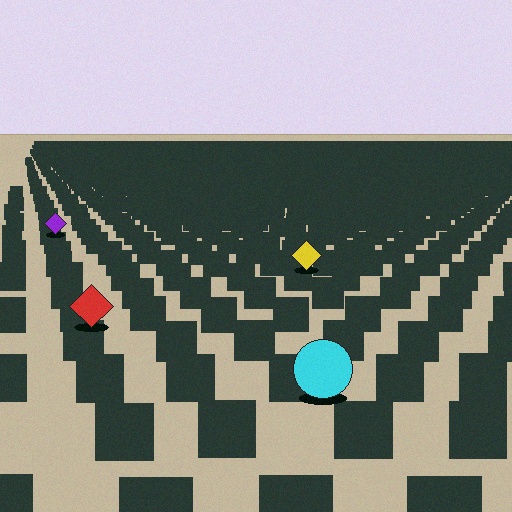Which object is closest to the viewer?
The cyan circle is closest. The texture marks near it are larger and more spread out.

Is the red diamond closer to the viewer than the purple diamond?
Yes. The red diamond is closer — you can tell from the texture gradient: the ground texture is coarser near it.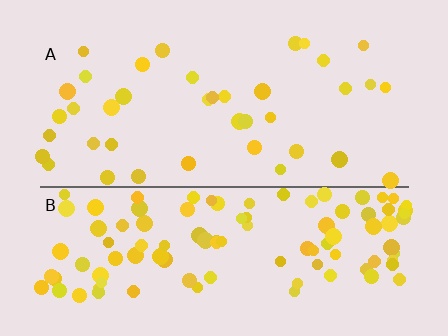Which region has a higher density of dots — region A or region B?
B (the bottom).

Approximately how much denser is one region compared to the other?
Approximately 2.8× — region B over region A.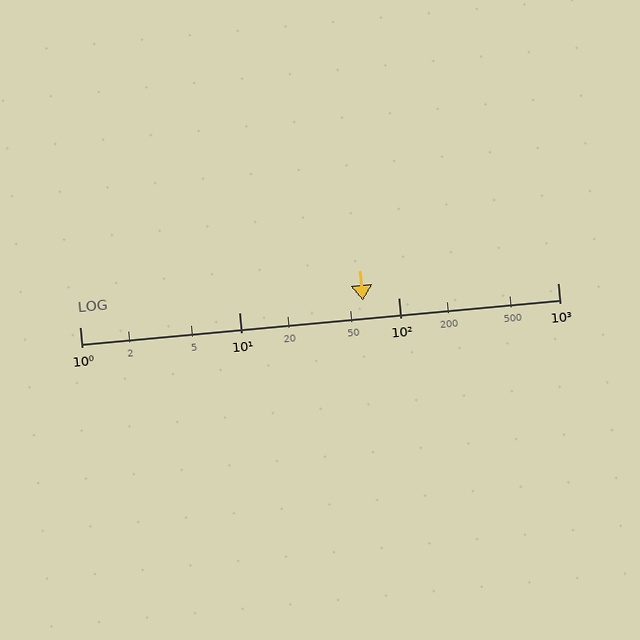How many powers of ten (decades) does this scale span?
The scale spans 3 decades, from 1 to 1000.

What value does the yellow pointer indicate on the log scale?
The pointer indicates approximately 60.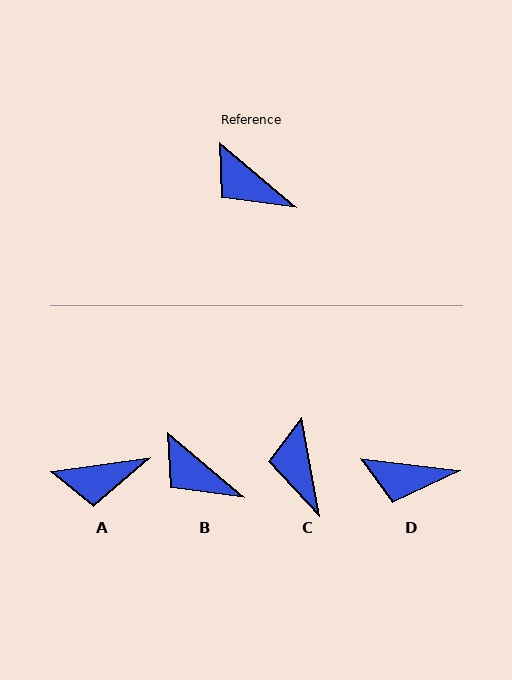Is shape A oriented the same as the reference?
No, it is off by about 49 degrees.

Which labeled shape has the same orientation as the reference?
B.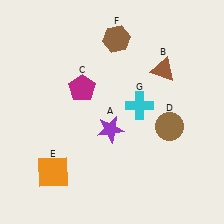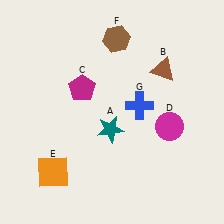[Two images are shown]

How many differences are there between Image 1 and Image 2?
There are 3 differences between the two images.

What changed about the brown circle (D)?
In Image 1, D is brown. In Image 2, it changed to magenta.